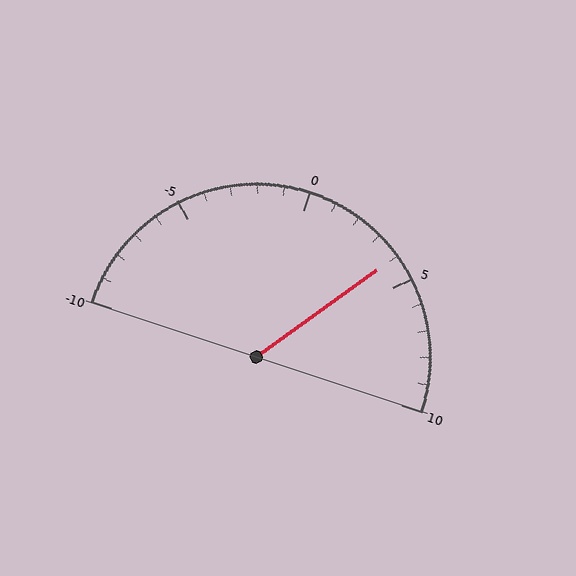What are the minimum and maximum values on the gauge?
The gauge ranges from -10 to 10.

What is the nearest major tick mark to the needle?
The nearest major tick mark is 5.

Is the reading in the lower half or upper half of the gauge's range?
The reading is in the upper half of the range (-10 to 10).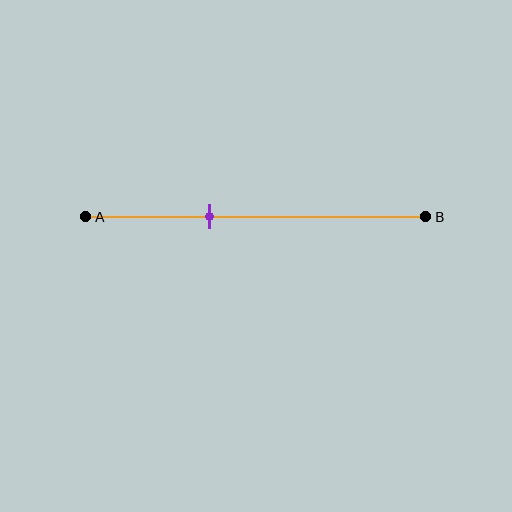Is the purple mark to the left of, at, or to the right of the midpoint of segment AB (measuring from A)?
The purple mark is to the left of the midpoint of segment AB.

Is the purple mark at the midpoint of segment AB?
No, the mark is at about 35% from A, not at the 50% midpoint.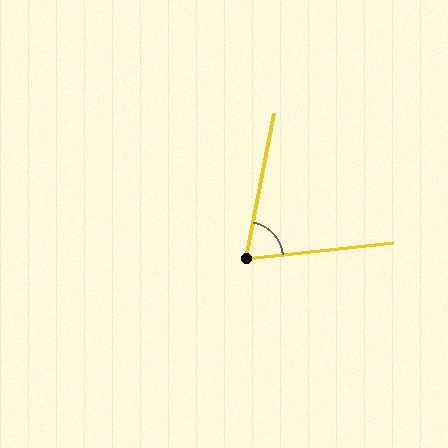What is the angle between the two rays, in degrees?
Approximately 73 degrees.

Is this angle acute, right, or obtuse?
It is acute.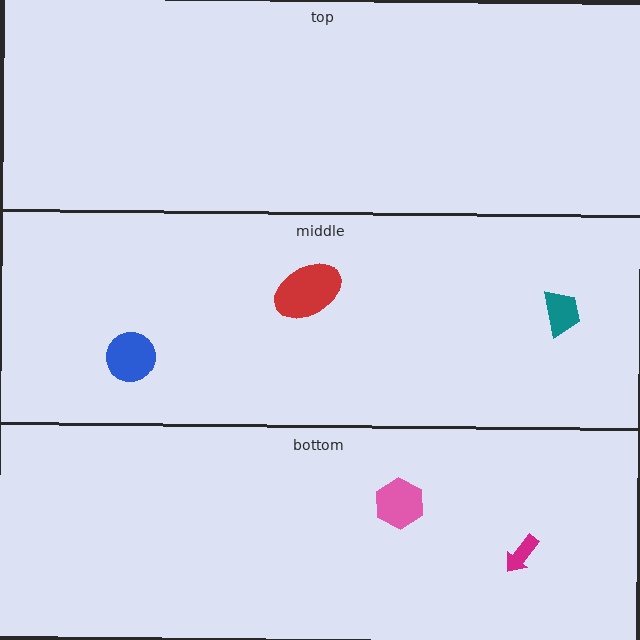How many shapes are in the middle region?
3.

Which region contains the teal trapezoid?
The middle region.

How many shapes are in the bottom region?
2.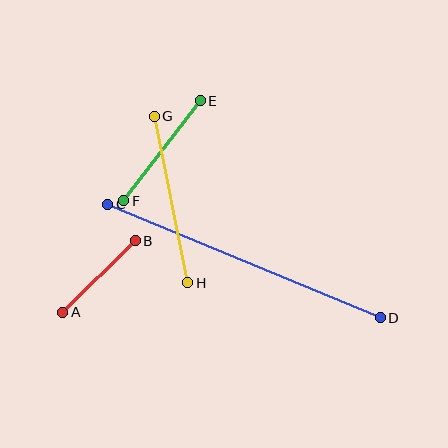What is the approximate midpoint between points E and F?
The midpoint is at approximately (162, 151) pixels.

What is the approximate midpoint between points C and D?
The midpoint is at approximately (244, 261) pixels.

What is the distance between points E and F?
The distance is approximately 126 pixels.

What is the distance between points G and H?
The distance is approximately 170 pixels.